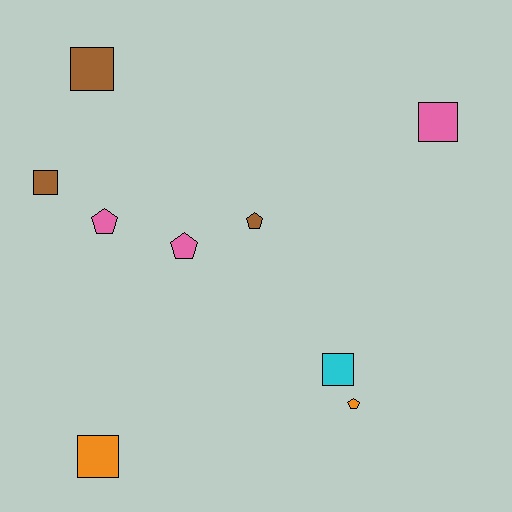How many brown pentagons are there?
There is 1 brown pentagon.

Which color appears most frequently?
Pink, with 3 objects.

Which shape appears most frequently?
Square, with 5 objects.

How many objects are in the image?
There are 9 objects.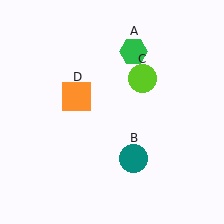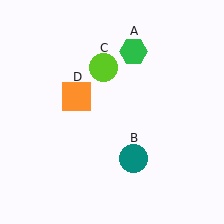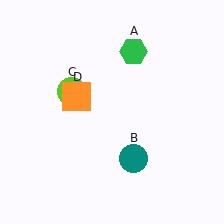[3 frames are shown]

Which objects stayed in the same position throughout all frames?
Green hexagon (object A) and teal circle (object B) and orange square (object D) remained stationary.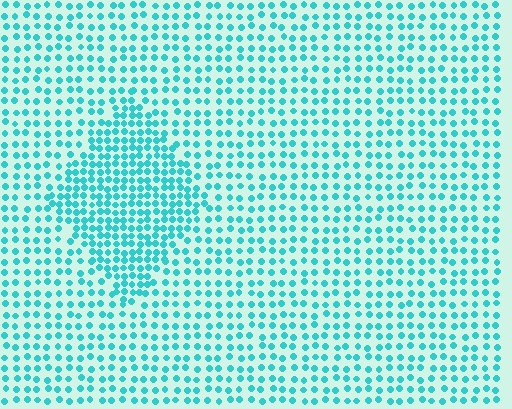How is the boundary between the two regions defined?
The boundary is defined by a change in element density (approximately 1.8x ratio). All elements are the same color, size, and shape.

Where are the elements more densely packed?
The elements are more densely packed inside the diamond boundary.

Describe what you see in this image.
The image contains small cyan elements arranged at two different densities. A diamond-shaped region is visible where the elements are more densely packed than the surrounding area.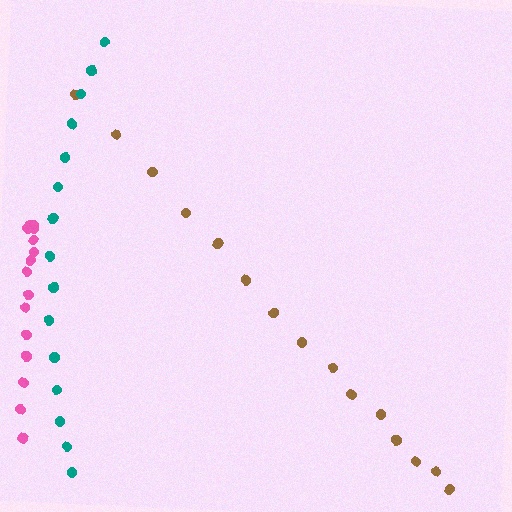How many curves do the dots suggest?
There are 3 distinct paths.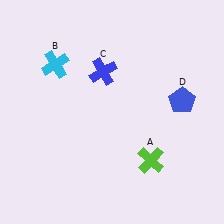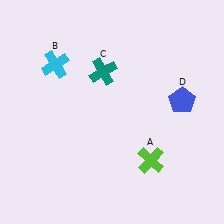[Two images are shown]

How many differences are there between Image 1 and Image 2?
There is 1 difference between the two images.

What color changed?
The cross (C) changed from blue in Image 1 to teal in Image 2.